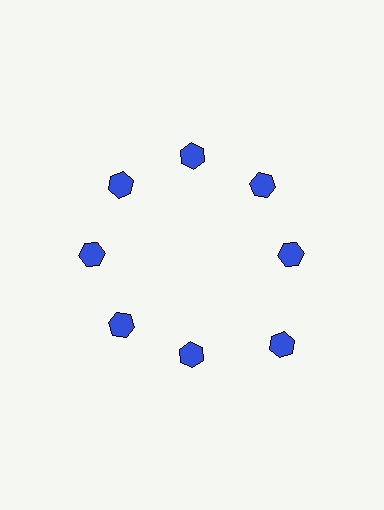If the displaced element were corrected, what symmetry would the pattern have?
It would have 8-fold rotational symmetry — the pattern would map onto itself every 45 degrees.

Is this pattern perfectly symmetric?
No. The 8 blue hexagons are arranged in a ring, but one element near the 4 o'clock position is pushed outward from the center, breaking the 8-fold rotational symmetry.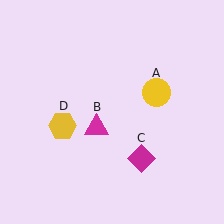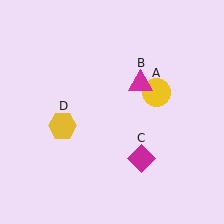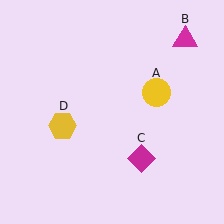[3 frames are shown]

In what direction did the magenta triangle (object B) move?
The magenta triangle (object B) moved up and to the right.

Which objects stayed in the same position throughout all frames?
Yellow circle (object A) and magenta diamond (object C) and yellow hexagon (object D) remained stationary.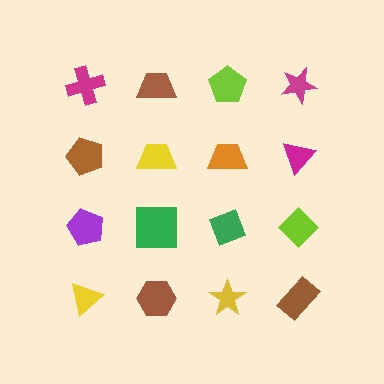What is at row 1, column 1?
A magenta cross.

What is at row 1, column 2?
A brown trapezoid.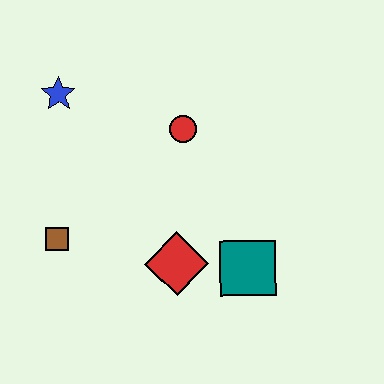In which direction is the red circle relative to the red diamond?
The red circle is above the red diamond.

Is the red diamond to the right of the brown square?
Yes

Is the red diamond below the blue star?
Yes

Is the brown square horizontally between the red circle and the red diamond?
No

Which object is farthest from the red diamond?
The blue star is farthest from the red diamond.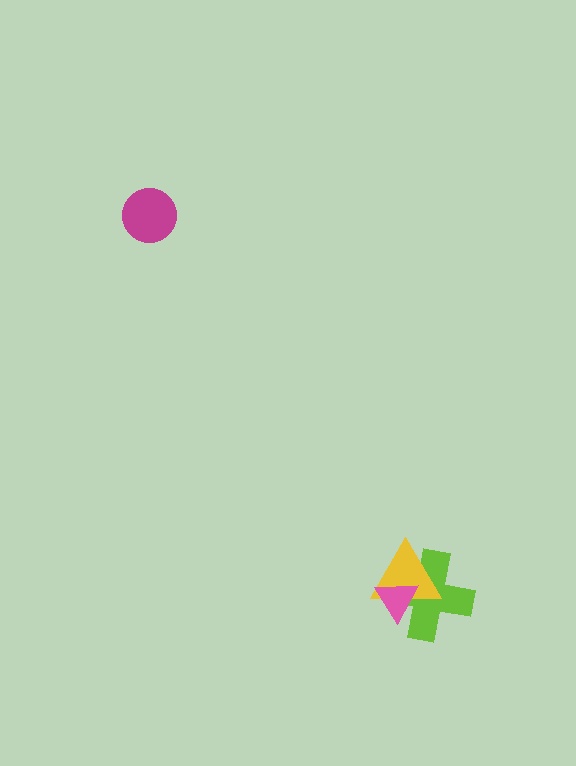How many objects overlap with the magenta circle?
0 objects overlap with the magenta circle.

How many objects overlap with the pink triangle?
2 objects overlap with the pink triangle.